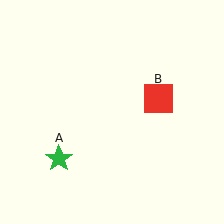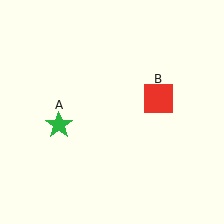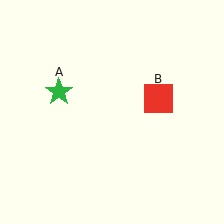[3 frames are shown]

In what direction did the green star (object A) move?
The green star (object A) moved up.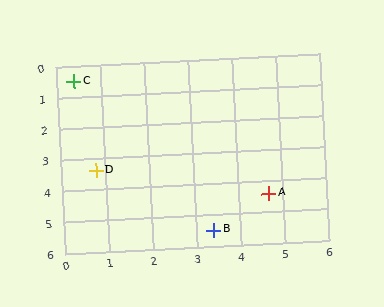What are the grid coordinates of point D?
Point D is at approximately (0.8, 3.4).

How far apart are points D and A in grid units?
Points D and A are about 4.0 grid units apart.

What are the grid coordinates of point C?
Point C is at approximately (0.4, 0.5).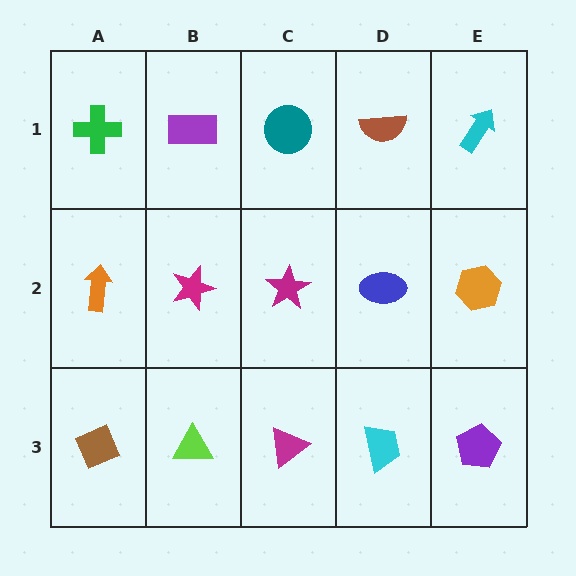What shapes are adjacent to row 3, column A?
An orange arrow (row 2, column A), a lime triangle (row 3, column B).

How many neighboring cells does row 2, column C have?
4.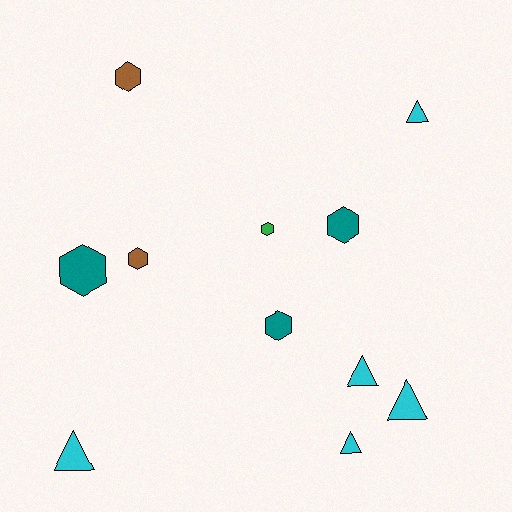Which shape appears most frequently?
Hexagon, with 6 objects.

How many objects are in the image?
There are 11 objects.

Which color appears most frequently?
Cyan, with 5 objects.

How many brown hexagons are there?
There are 2 brown hexagons.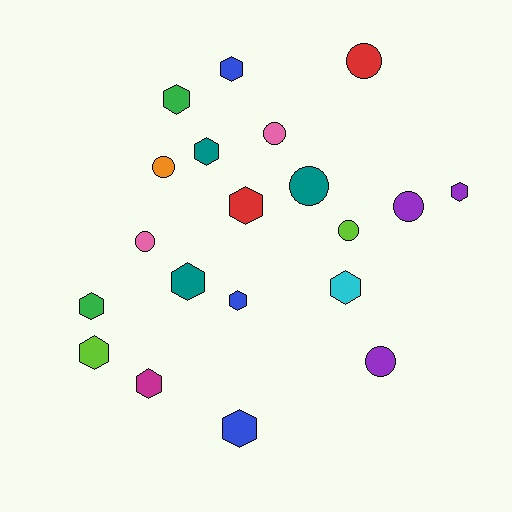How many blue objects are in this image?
There are 3 blue objects.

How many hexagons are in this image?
There are 12 hexagons.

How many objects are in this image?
There are 20 objects.